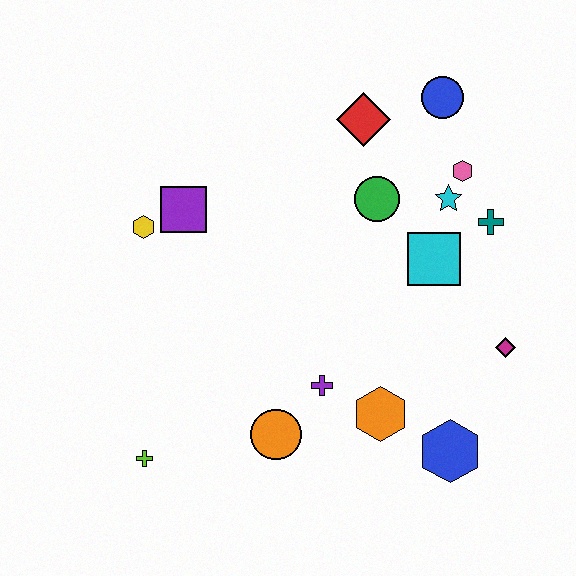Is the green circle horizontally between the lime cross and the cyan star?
Yes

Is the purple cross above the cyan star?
No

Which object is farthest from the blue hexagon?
The yellow hexagon is farthest from the blue hexagon.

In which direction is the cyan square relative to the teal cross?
The cyan square is to the left of the teal cross.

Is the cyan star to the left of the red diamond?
No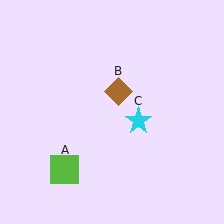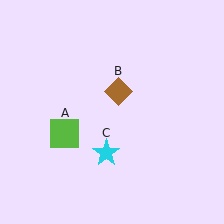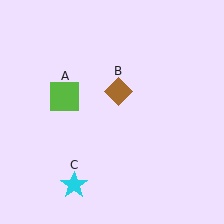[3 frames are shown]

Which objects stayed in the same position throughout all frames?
Brown diamond (object B) remained stationary.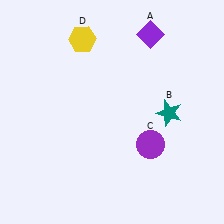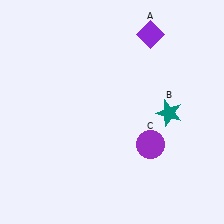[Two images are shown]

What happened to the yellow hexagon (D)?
The yellow hexagon (D) was removed in Image 2. It was in the top-left area of Image 1.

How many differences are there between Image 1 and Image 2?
There is 1 difference between the two images.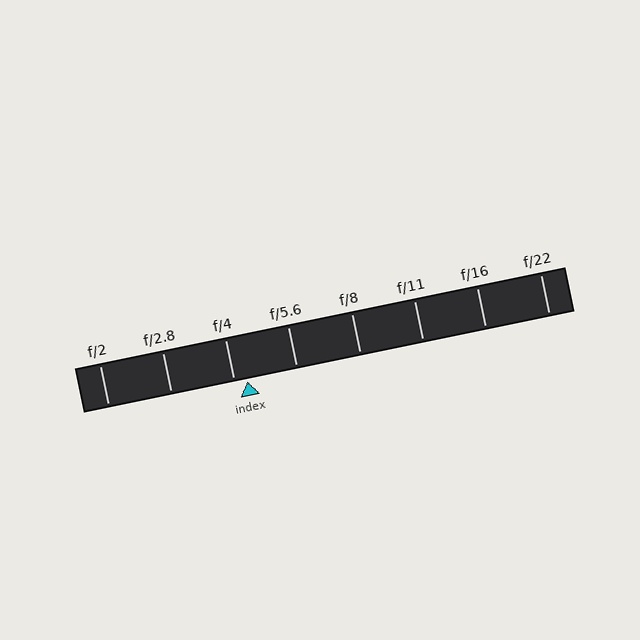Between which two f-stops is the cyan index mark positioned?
The index mark is between f/4 and f/5.6.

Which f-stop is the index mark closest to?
The index mark is closest to f/4.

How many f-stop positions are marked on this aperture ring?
There are 8 f-stop positions marked.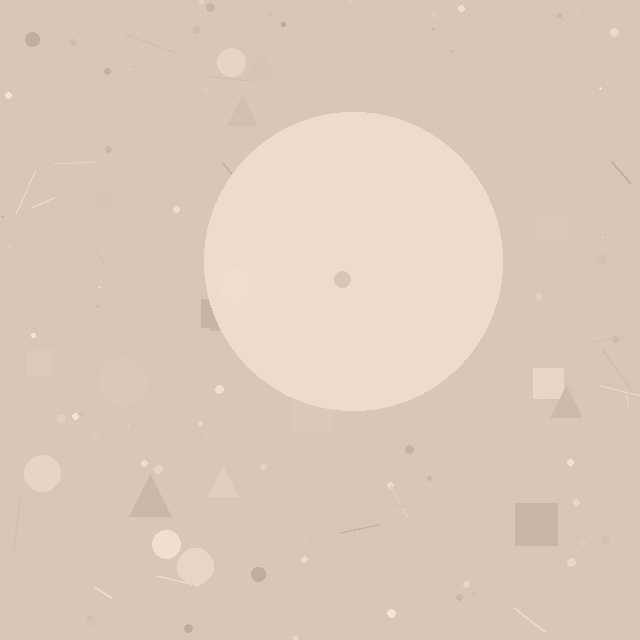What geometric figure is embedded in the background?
A circle is embedded in the background.